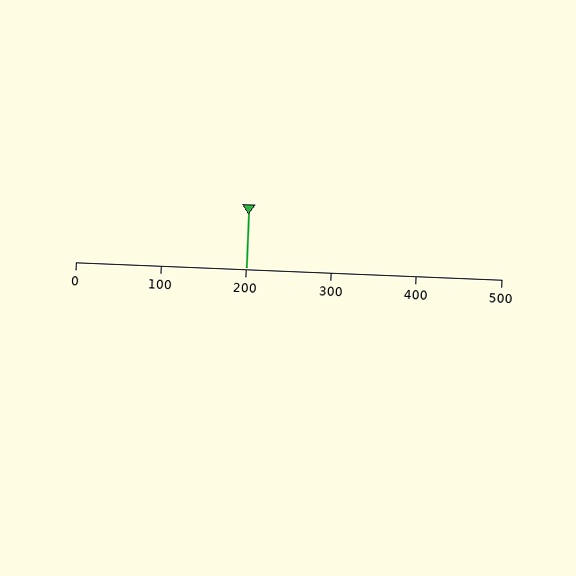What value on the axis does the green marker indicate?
The marker indicates approximately 200.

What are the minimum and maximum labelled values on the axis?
The axis runs from 0 to 500.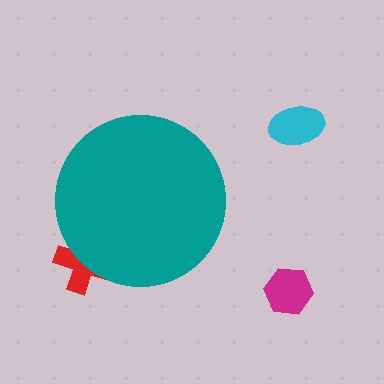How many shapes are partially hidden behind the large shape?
1 shape is partially hidden.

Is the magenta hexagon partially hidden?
No, the magenta hexagon is fully visible.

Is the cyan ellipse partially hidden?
No, the cyan ellipse is fully visible.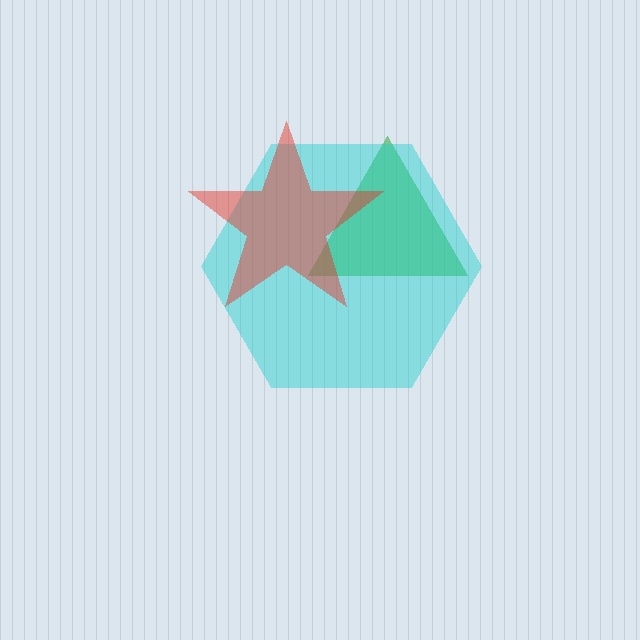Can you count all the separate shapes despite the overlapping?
Yes, there are 3 separate shapes.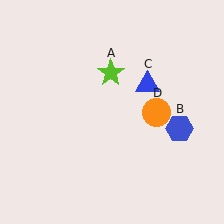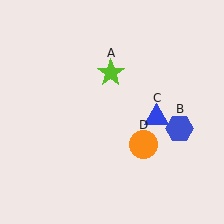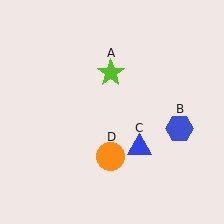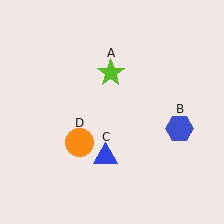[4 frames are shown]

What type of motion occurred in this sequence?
The blue triangle (object C), orange circle (object D) rotated clockwise around the center of the scene.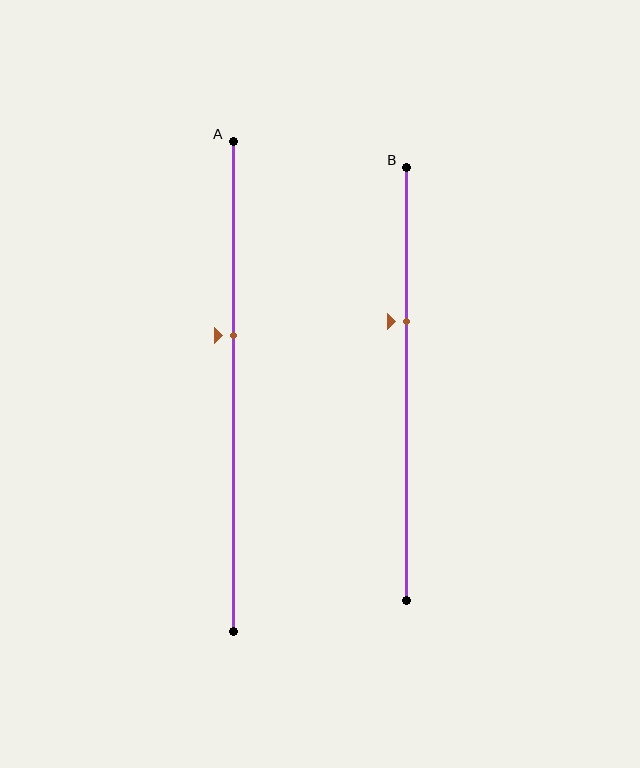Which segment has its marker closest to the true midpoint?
Segment A has its marker closest to the true midpoint.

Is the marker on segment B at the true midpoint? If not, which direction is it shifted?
No, the marker on segment B is shifted upward by about 14% of the segment length.